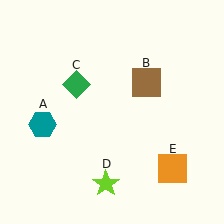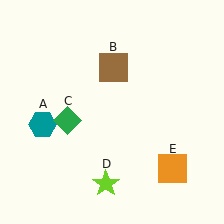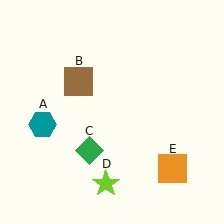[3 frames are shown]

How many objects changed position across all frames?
2 objects changed position: brown square (object B), green diamond (object C).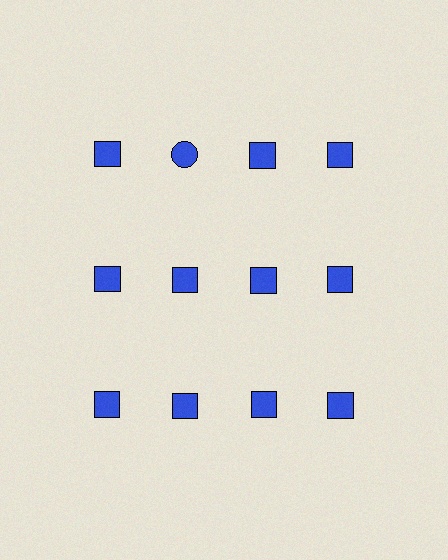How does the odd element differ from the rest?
It has a different shape: circle instead of square.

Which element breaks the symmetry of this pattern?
The blue circle in the top row, second from left column breaks the symmetry. All other shapes are blue squares.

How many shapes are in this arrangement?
There are 12 shapes arranged in a grid pattern.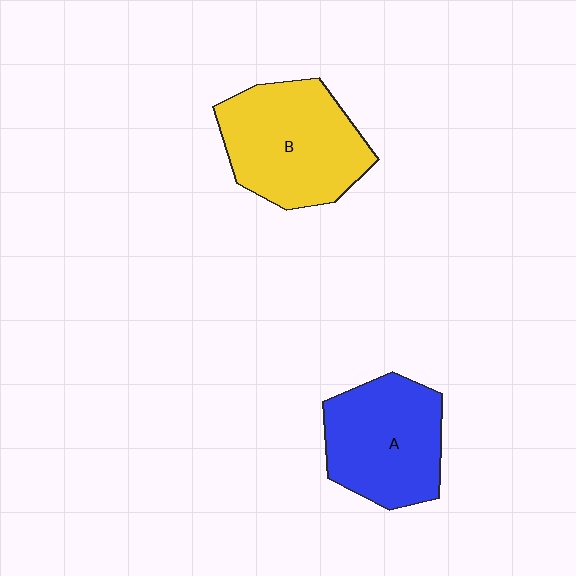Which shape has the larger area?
Shape B (yellow).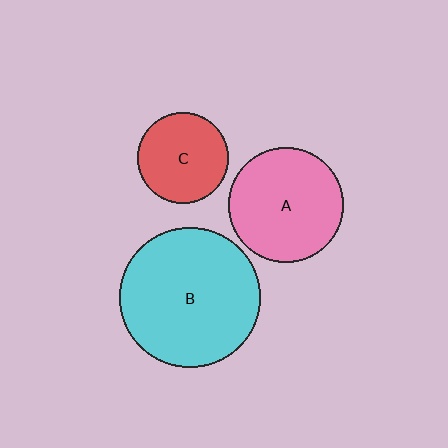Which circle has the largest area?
Circle B (cyan).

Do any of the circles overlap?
No, none of the circles overlap.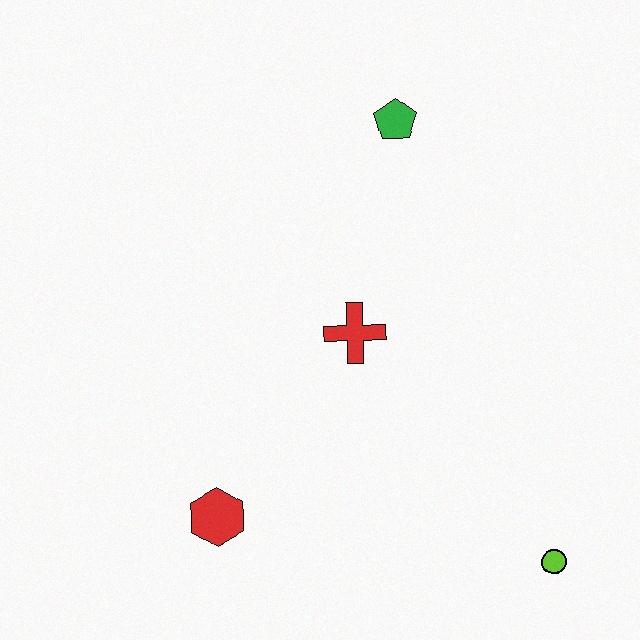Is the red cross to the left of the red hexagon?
No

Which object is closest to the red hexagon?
The red cross is closest to the red hexagon.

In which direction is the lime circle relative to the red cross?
The lime circle is below the red cross.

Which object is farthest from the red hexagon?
The green pentagon is farthest from the red hexagon.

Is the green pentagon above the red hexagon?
Yes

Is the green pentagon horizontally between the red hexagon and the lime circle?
Yes